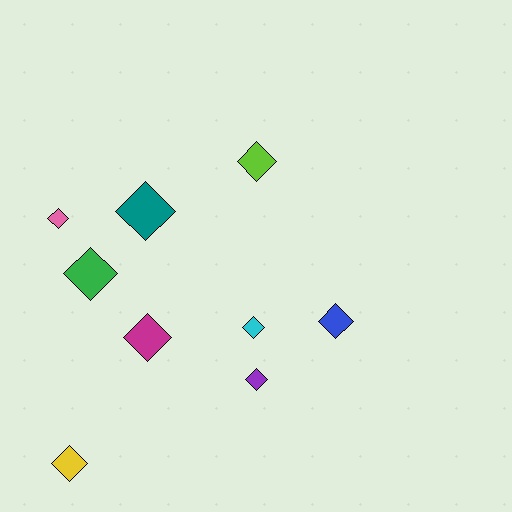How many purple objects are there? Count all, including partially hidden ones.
There is 1 purple object.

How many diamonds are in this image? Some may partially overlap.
There are 9 diamonds.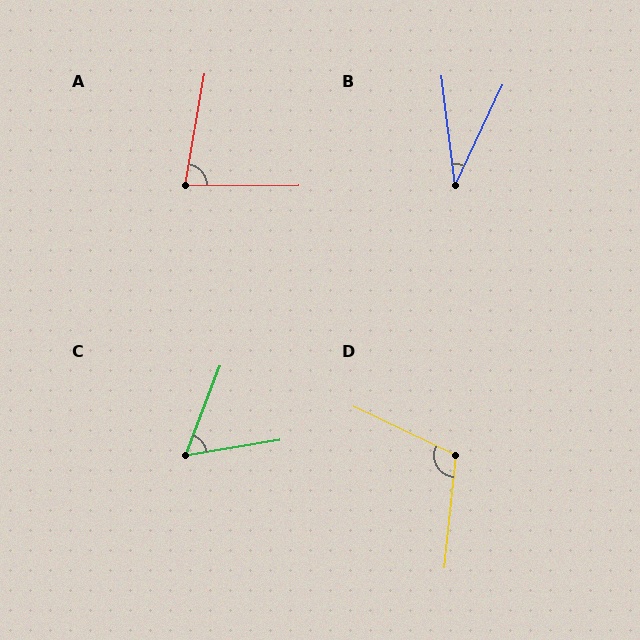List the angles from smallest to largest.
B (32°), C (59°), A (79°), D (110°).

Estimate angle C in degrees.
Approximately 59 degrees.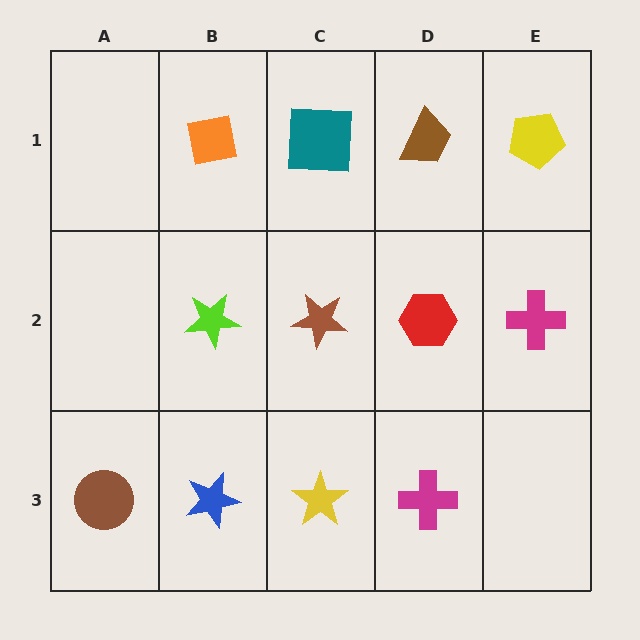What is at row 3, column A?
A brown circle.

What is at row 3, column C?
A yellow star.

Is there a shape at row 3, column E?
No, that cell is empty.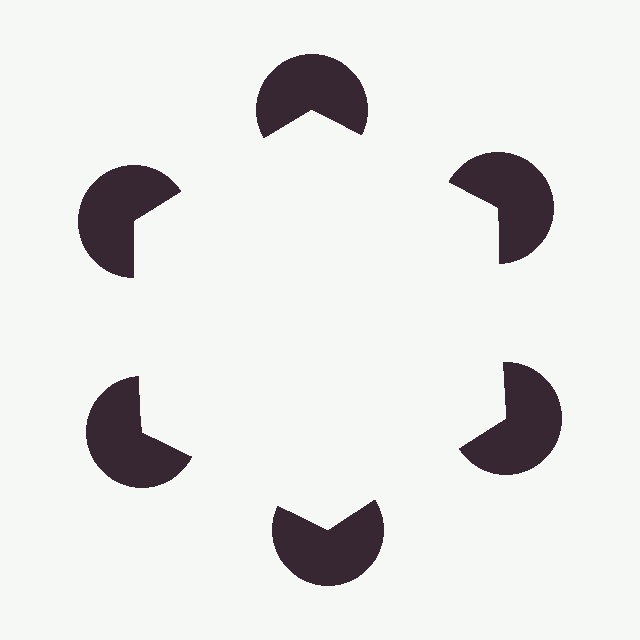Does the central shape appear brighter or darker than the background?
It typically appears slightly brighter than the background, even though no actual brightness change is drawn.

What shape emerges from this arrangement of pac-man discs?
An illusory hexagon — its edges are inferred from the aligned wedge cuts in the pac-man discs, not physically drawn.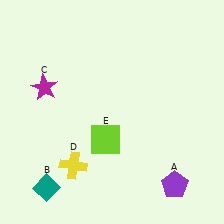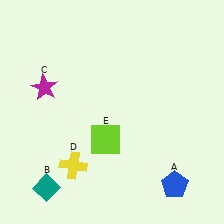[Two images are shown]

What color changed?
The pentagon (A) changed from purple in Image 1 to blue in Image 2.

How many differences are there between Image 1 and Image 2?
There is 1 difference between the two images.